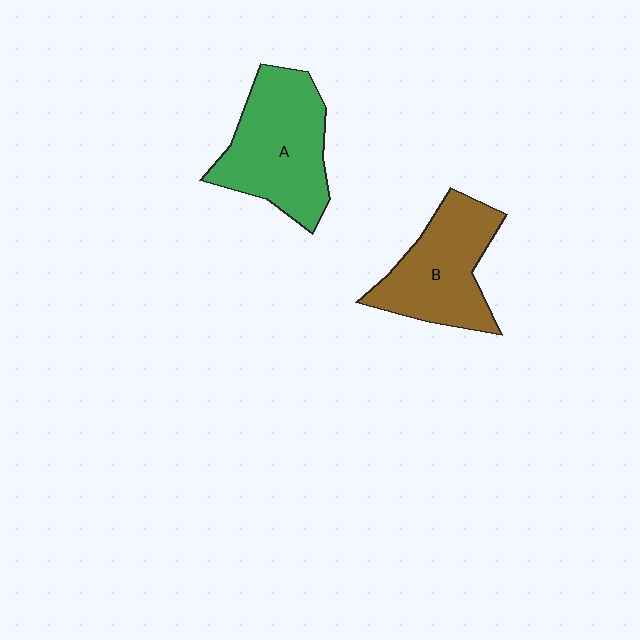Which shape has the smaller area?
Shape B (brown).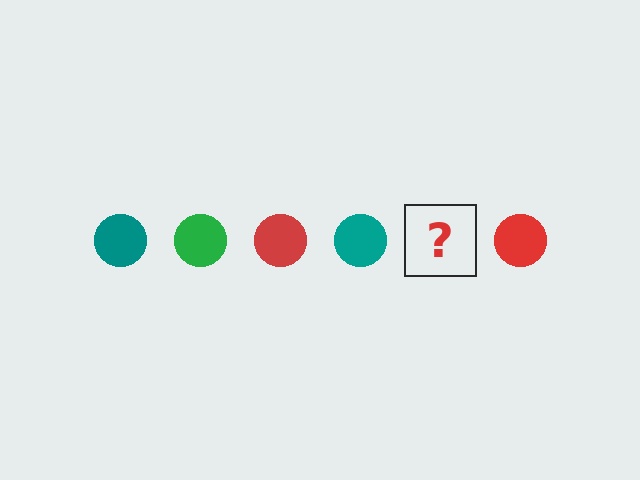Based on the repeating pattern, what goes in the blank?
The blank should be a green circle.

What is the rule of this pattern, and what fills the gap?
The rule is that the pattern cycles through teal, green, red circles. The gap should be filled with a green circle.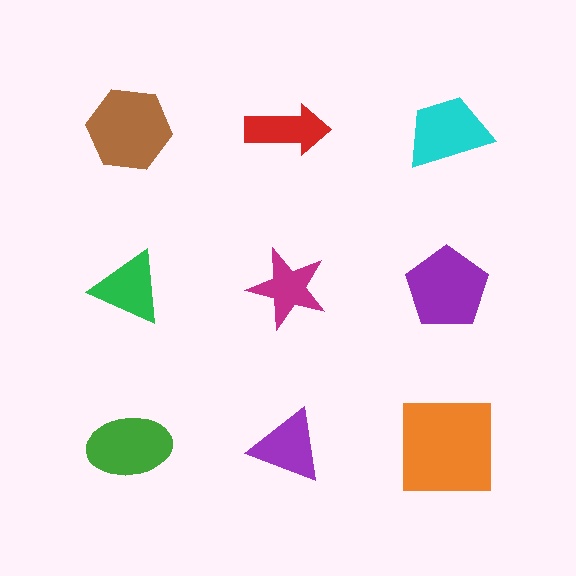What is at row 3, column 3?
An orange square.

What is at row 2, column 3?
A purple pentagon.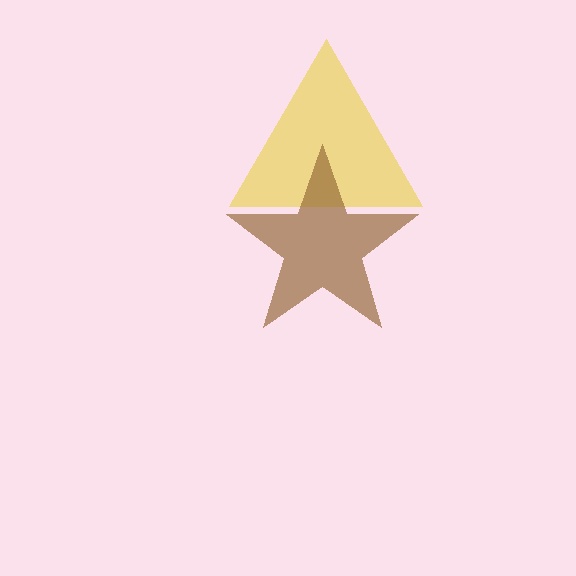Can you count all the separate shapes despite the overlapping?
Yes, there are 2 separate shapes.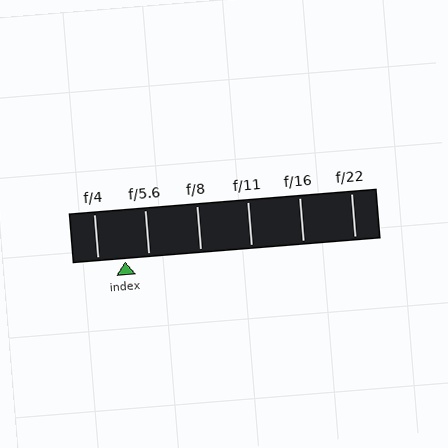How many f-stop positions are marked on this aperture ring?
There are 6 f-stop positions marked.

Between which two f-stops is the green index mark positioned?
The index mark is between f/4 and f/5.6.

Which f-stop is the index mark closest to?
The index mark is closest to f/5.6.